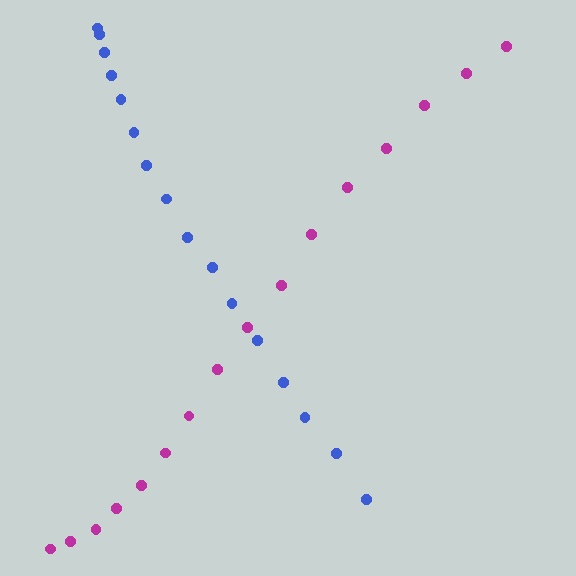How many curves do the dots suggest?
There are 2 distinct paths.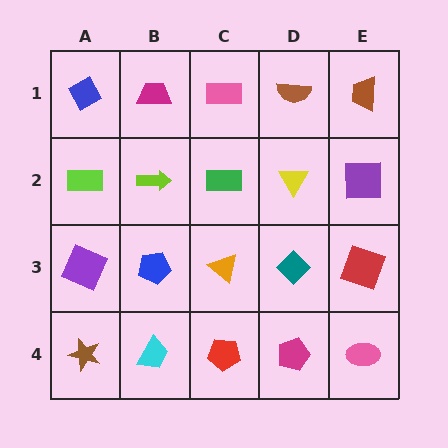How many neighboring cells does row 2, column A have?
3.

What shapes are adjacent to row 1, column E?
A purple square (row 2, column E), a brown semicircle (row 1, column D).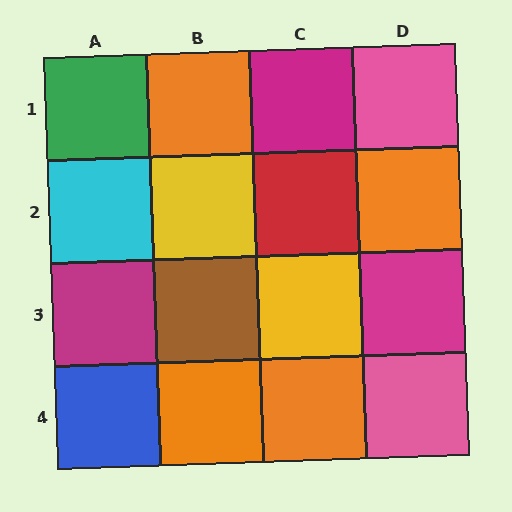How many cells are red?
1 cell is red.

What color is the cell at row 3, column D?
Magenta.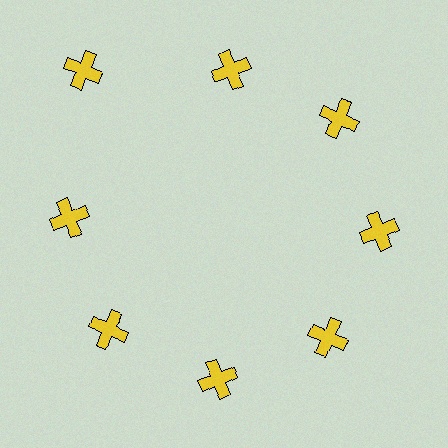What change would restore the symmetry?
The symmetry would be restored by moving it inward, back onto the ring so that all 8 crosses sit at equal angles and equal distance from the center.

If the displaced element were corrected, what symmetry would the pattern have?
It would have 8-fold rotational symmetry — the pattern would map onto itself every 45 degrees.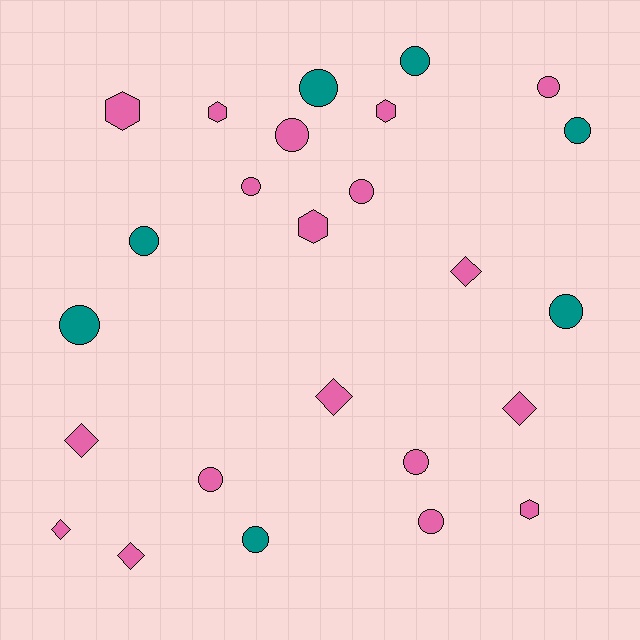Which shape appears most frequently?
Circle, with 14 objects.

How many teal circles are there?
There are 7 teal circles.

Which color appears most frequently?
Pink, with 18 objects.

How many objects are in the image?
There are 25 objects.